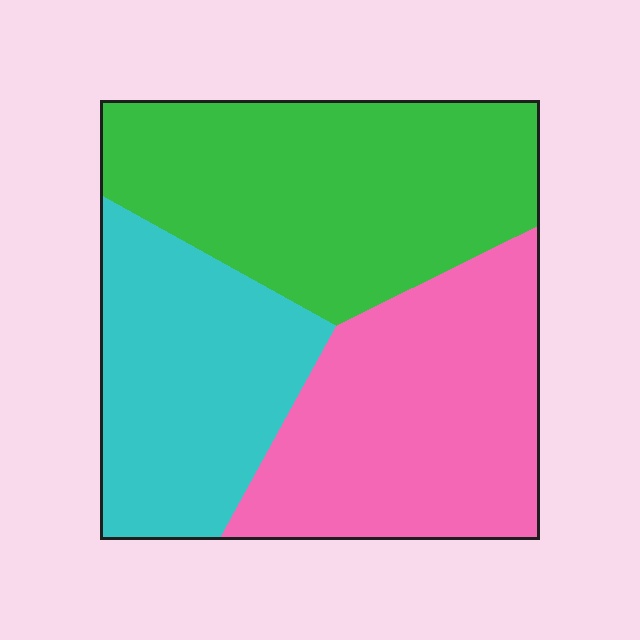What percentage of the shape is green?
Green takes up between a third and a half of the shape.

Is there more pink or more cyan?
Pink.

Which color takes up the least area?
Cyan, at roughly 30%.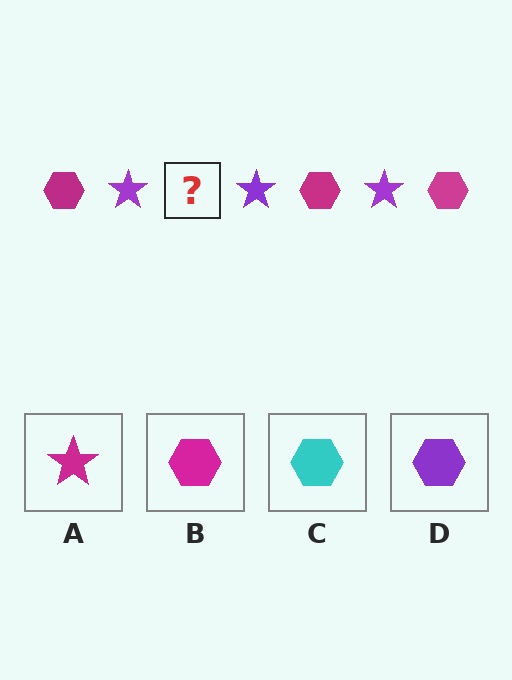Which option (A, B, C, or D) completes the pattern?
B.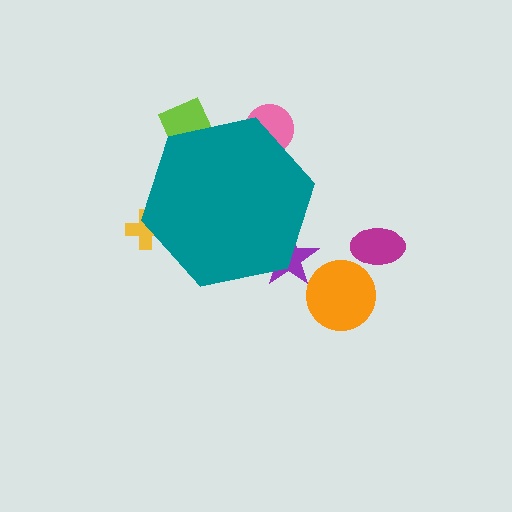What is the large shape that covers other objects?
A teal hexagon.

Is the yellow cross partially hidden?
Yes, the yellow cross is partially hidden behind the teal hexagon.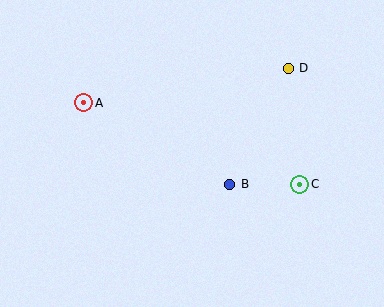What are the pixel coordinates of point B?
Point B is at (230, 184).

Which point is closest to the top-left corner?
Point A is closest to the top-left corner.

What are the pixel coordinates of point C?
Point C is at (300, 184).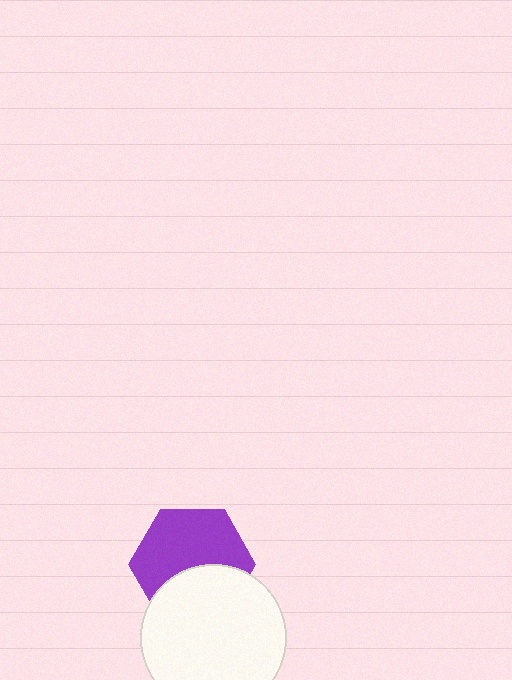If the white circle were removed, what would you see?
You would see the complete purple hexagon.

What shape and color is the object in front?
The object in front is a white circle.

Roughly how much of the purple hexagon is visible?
About half of it is visible (roughly 61%).